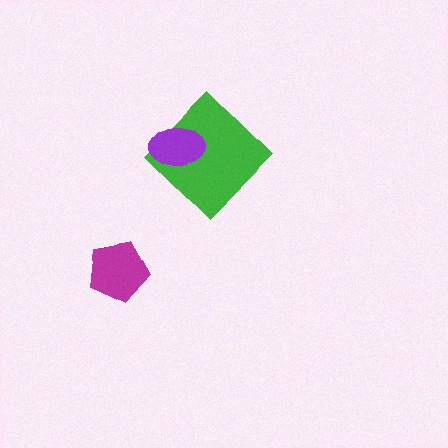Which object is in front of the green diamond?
The purple ellipse is in front of the green diamond.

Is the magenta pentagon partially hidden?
No, no other shape covers it.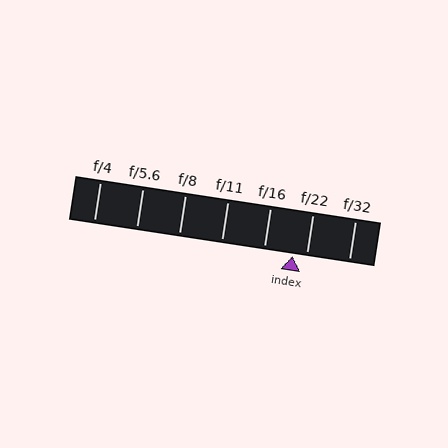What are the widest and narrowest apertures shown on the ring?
The widest aperture shown is f/4 and the narrowest is f/32.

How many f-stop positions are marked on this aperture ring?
There are 7 f-stop positions marked.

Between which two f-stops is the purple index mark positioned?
The index mark is between f/16 and f/22.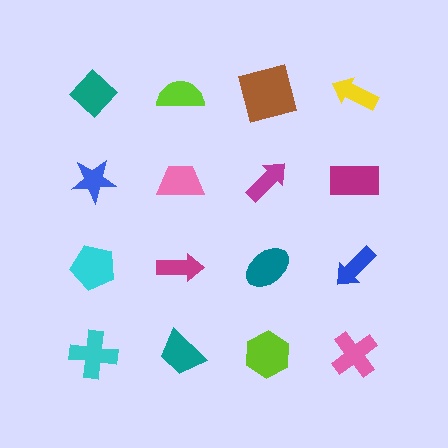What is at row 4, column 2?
A teal trapezoid.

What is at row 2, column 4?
A magenta rectangle.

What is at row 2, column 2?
A pink trapezoid.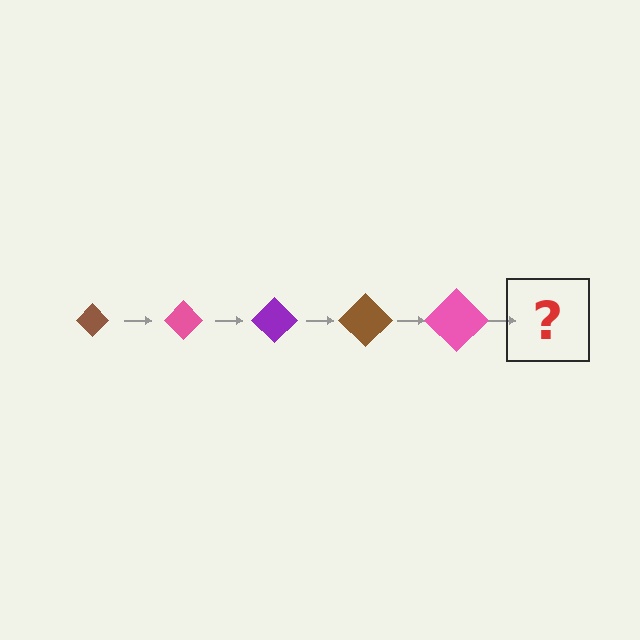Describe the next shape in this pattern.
It should be a purple diamond, larger than the previous one.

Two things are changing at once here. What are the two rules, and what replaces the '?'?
The two rules are that the diamond grows larger each step and the color cycles through brown, pink, and purple. The '?' should be a purple diamond, larger than the previous one.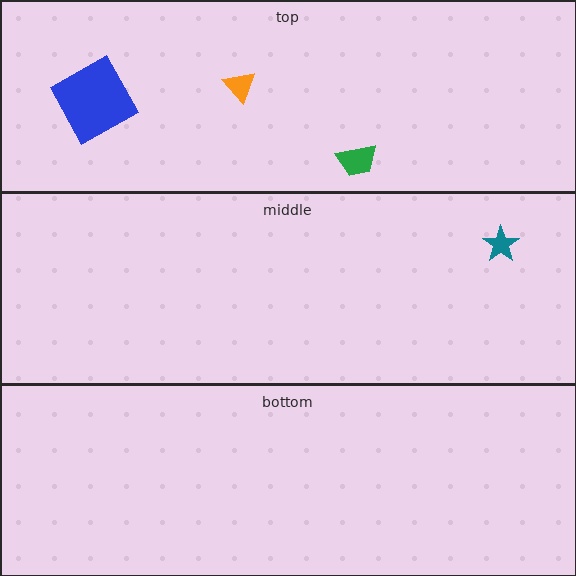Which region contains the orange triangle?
The top region.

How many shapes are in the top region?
3.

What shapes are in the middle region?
The teal star.